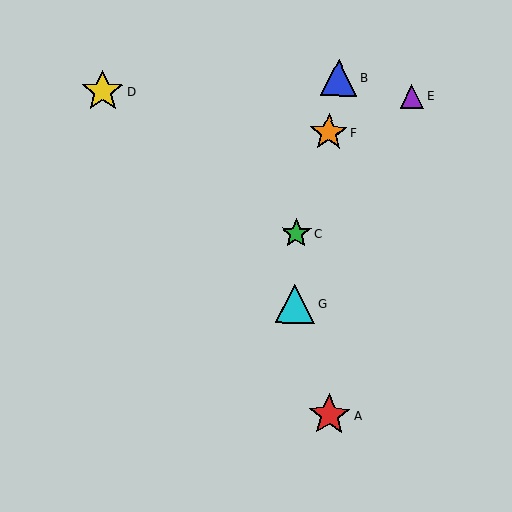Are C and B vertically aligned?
No, C is at x≈296 and B is at x≈339.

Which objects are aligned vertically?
Objects C, G are aligned vertically.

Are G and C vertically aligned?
Yes, both are at x≈295.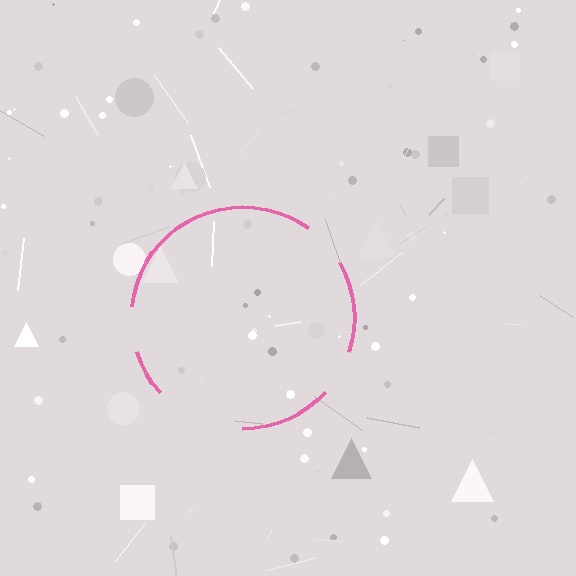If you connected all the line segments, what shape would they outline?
They would outline a circle.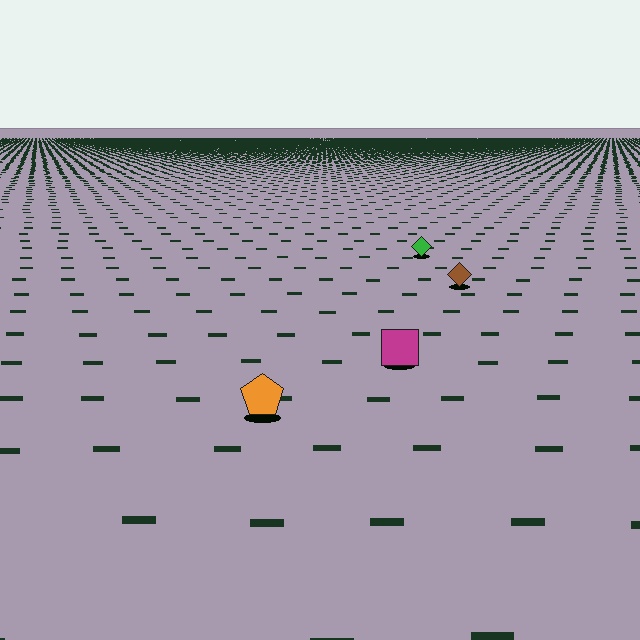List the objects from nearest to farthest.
From nearest to farthest: the orange pentagon, the magenta square, the brown diamond, the green diamond.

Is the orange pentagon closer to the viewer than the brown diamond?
Yes. The orange pentagon is closer — you can tell from the texture gradient: the ground texture is coarser near it.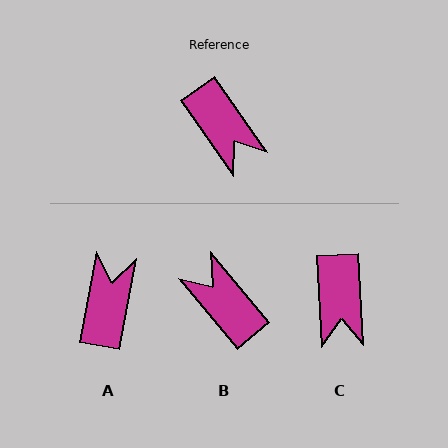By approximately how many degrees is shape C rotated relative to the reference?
Approximately 31 degrees clockwise.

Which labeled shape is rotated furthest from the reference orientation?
B, about 175 degrees away.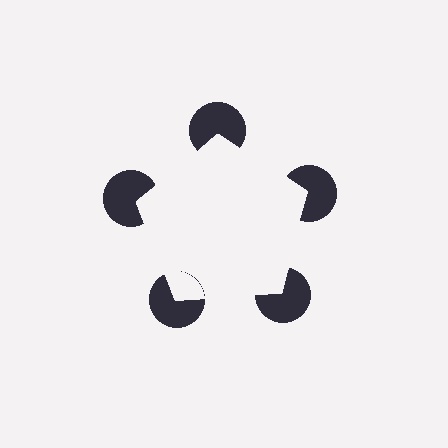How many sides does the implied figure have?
5 sides.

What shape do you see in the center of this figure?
An illusory pentagon — its edges are inferred from the aligned wedge cuts in the pac-man discs, not physically drawn.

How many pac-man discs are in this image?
There are 5 — one at each vertex of the illusory pentagon.